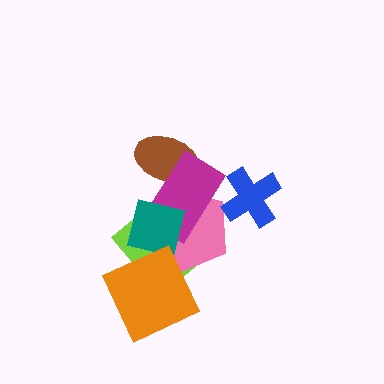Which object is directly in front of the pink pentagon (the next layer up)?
The magenta rectangle is directly in front of the pink pentagon.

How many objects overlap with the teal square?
3 objects overlap with the teal square.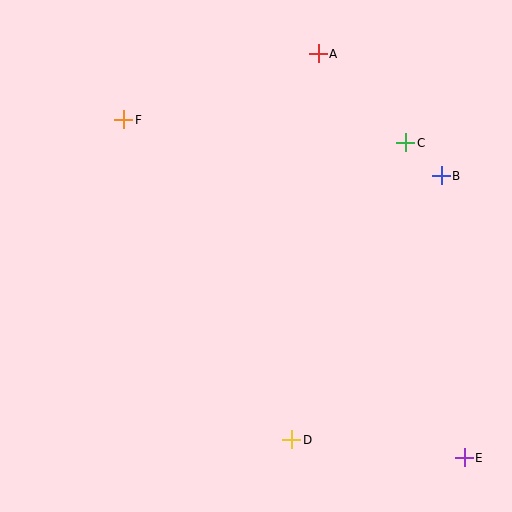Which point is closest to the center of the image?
Point D at (292, 440) is closest to the center.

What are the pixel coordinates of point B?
Point B is at (441, 176).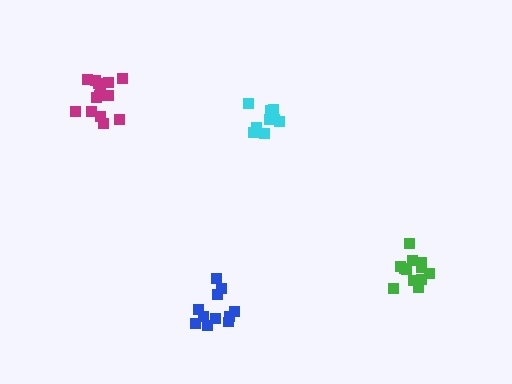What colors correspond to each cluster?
The clusters are colored: blue, cyan, magenta, green.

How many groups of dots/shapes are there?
There are 4 groups.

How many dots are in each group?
Group 1: 11 dots, Group 2: 10 dots, Group 3: 14 dots, Group 4: 13 dots (48 total).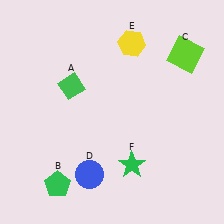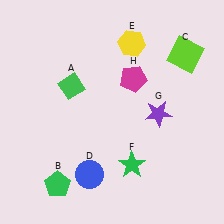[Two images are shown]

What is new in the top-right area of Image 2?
A magenta pentagon (H) was added in the top-right area of Image 2.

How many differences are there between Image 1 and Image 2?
There are 2 differences between the two images.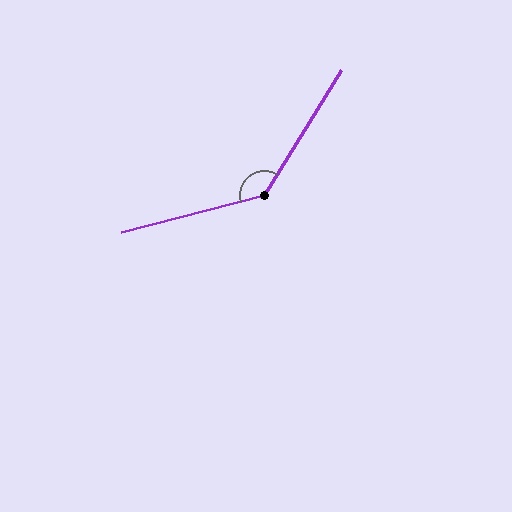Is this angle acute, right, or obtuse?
It is obtuse.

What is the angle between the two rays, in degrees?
Approximately 137 degrees.